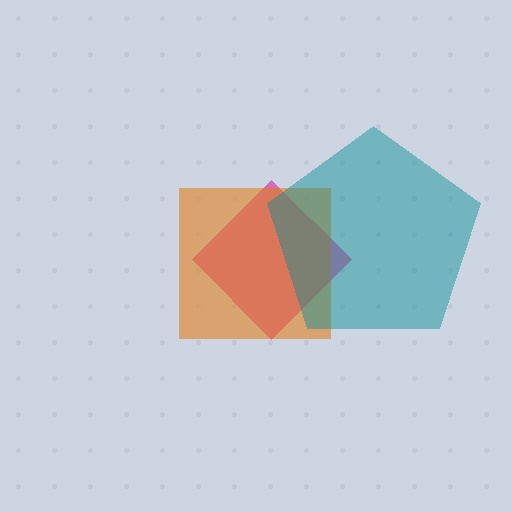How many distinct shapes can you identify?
There are 3 distinct shapes: a magenta diamond, an orange square, a teal pentagon.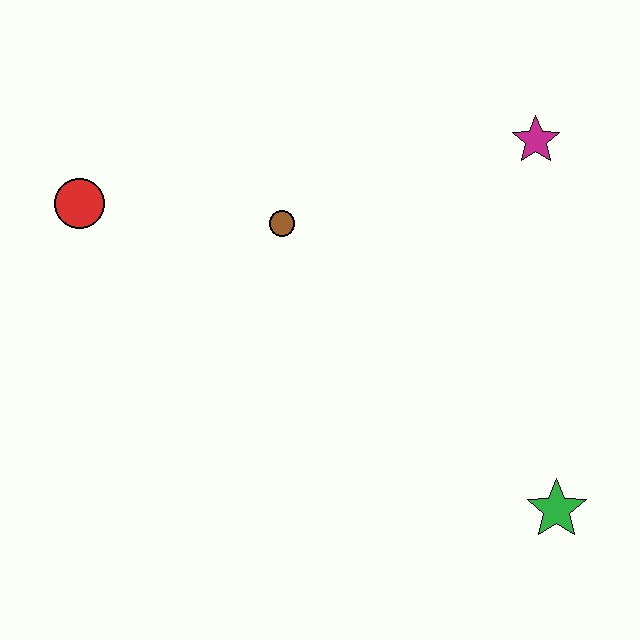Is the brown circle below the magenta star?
Yes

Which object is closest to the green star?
The magenta star is closest to the green star.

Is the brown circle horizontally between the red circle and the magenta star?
Yes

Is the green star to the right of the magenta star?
Yes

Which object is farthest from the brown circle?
The green star is farthest from the brown circle.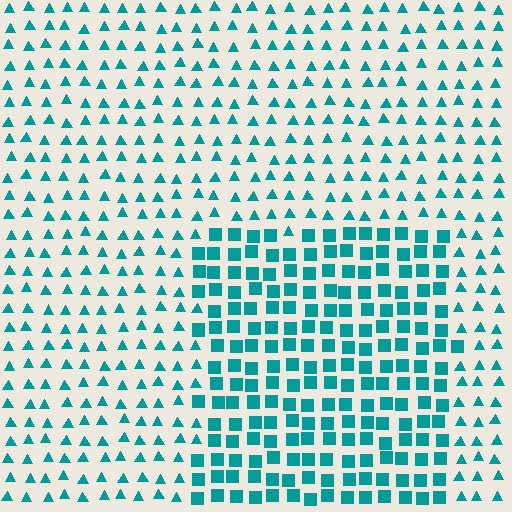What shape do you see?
I see a rectangle.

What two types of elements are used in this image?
The image uses squares inside the rectangle region and triangles outside it.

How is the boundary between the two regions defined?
The boundary is defined by a change in element shape: squares inside vs. triangles outside. All elements share the same color and spacing.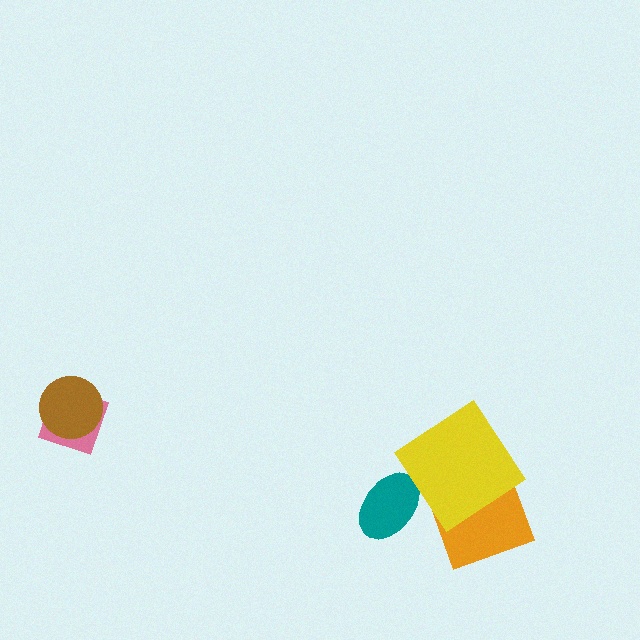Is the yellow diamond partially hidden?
No, no other shape covers it.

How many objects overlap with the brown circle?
1 object overlaps with the brown circle.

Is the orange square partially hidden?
Yes, it is partially covered by another shape.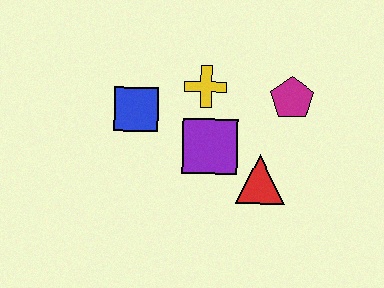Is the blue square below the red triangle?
No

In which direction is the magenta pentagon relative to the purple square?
The magenta pentagon is to the right of the purple square.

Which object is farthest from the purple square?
The magenta pentagon is farthest from the purple square.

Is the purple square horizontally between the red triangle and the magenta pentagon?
No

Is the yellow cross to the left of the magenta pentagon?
Yes